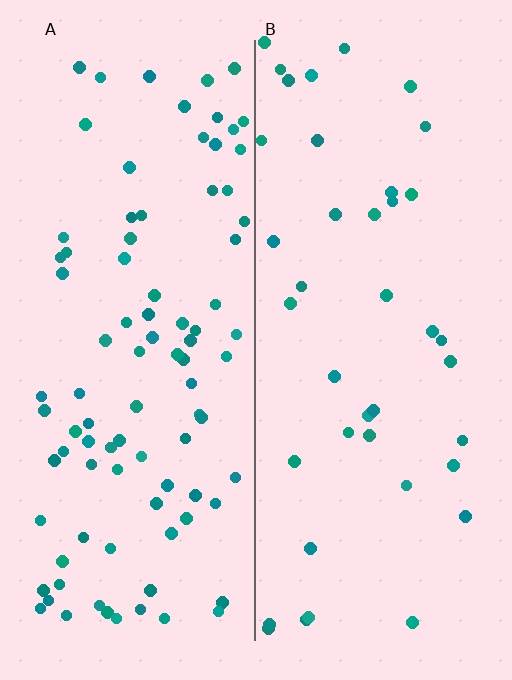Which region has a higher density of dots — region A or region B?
A (the left).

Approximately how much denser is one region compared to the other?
Approximately 2.3× — region A over region B.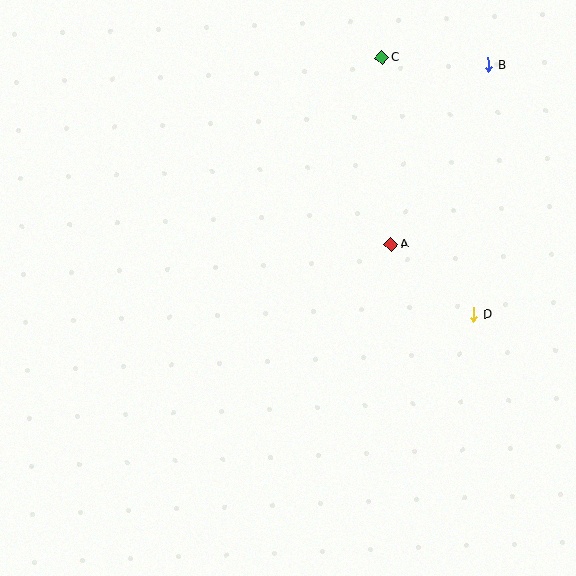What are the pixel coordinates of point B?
Point B is at (488, 65).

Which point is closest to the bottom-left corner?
Point A is closest to the bottom-left corner.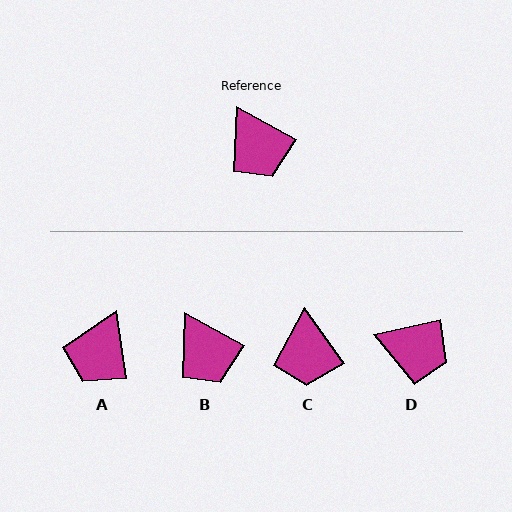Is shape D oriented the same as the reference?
No, it is off by about 41 degrees.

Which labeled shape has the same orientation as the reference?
B.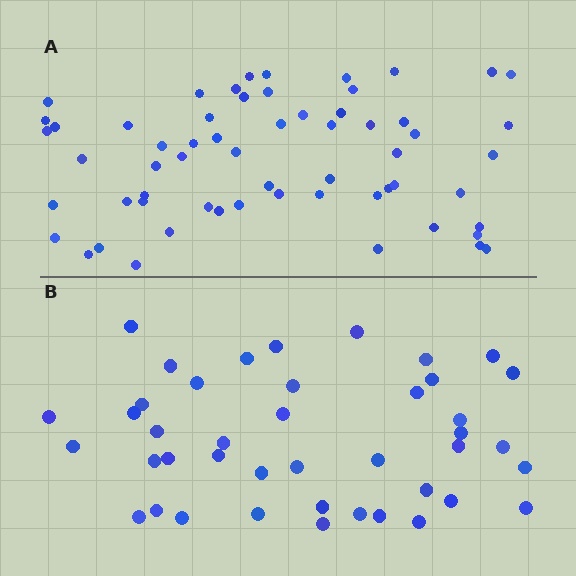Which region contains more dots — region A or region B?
Region A (the top region) has more dots.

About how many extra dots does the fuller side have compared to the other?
Region A has approximately 20 more dots than region B.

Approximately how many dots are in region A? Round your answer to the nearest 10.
About 60 dots.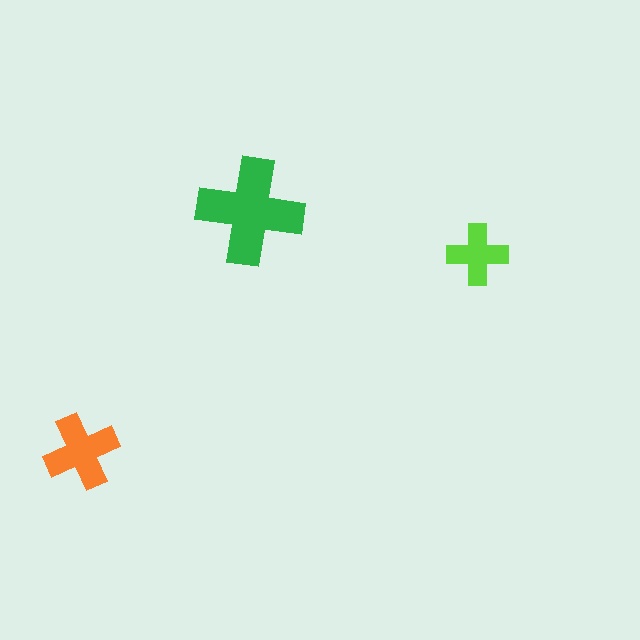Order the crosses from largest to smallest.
the green one, the orange one, the lime one.